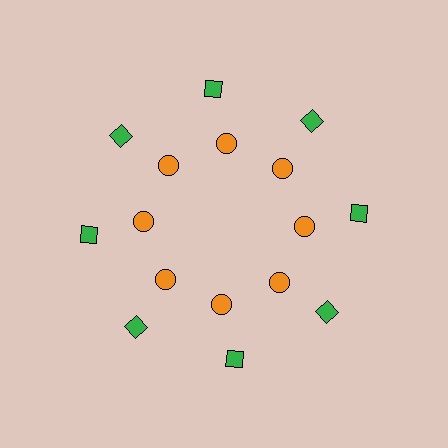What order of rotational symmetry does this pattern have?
This pattern has 8-fold rotational symmetry.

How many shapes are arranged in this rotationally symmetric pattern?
There are 16 shapes, arranged in 8 groups of 2.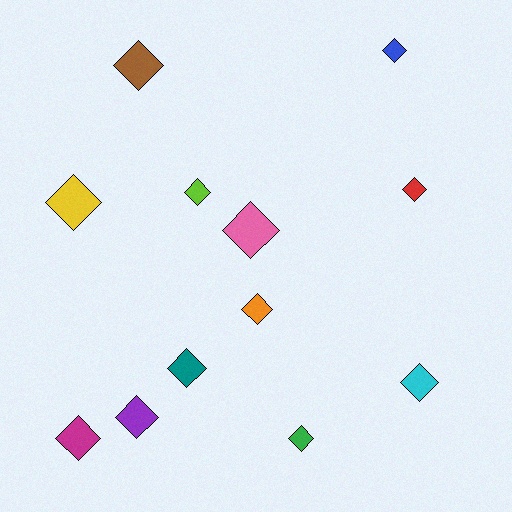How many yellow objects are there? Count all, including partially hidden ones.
There is 1 yellow object.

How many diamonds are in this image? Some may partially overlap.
There are 12 diamonds.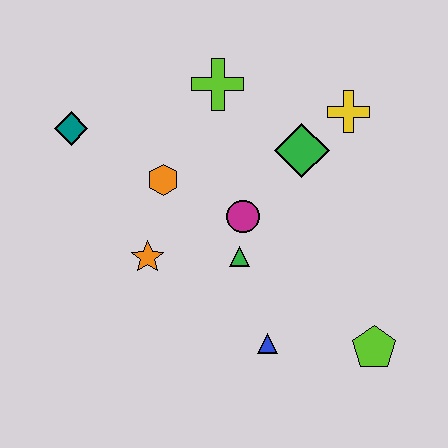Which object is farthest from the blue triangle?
The teal diamond is farthest from the blue triangle.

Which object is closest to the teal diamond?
The orange hexagon is closest to the teal diamond.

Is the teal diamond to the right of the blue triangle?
No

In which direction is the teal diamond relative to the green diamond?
The teal diamond is to the left of the green diamond.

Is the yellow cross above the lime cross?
No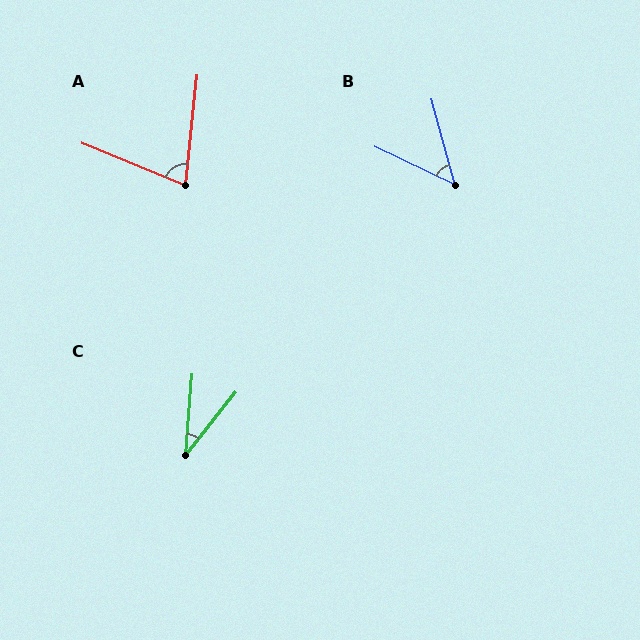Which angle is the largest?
A, at approximately 74 degrees.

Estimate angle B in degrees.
Approximately 49 degrees.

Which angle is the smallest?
C, at approximately 34 degrees.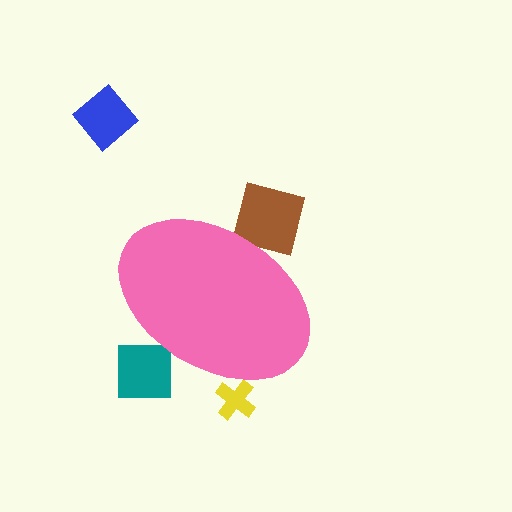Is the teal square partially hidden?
Yes, the teal square is partially hidden behind the pink ellipse.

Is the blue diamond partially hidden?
No, the blue diamond is fully visible.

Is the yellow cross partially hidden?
Yes, the yellow cross is partially hidden behind the pink ellipse.